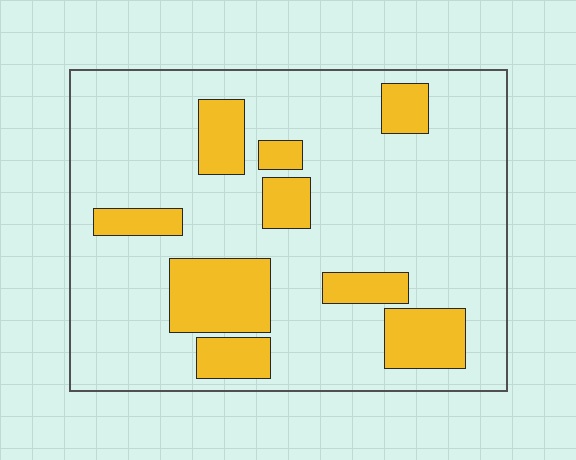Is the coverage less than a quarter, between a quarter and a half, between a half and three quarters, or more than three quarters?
Less than a quarter.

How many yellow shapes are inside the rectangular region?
9.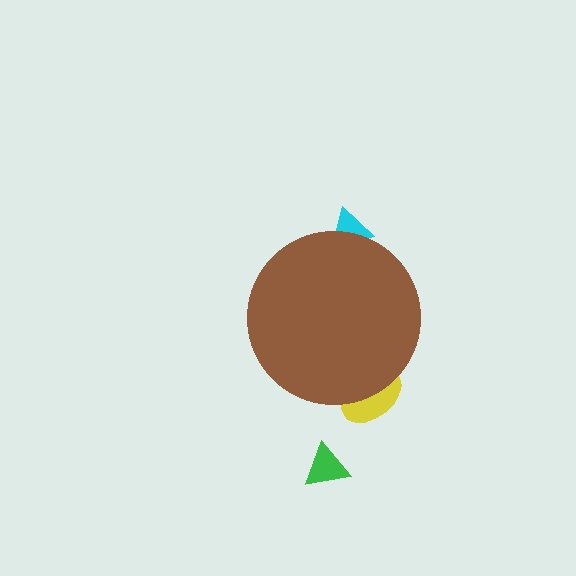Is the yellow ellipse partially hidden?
Yes, the yellow ellipse is partially hidden behind the brown circle.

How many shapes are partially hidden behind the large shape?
2 shapes are partially hidden.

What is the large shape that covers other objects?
A brown circle.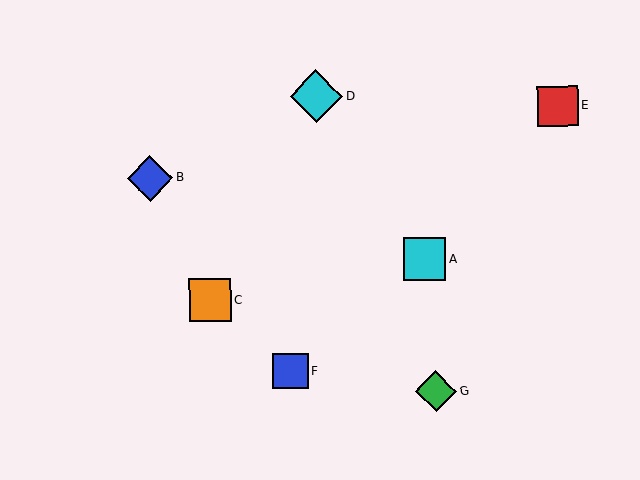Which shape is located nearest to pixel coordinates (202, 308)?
The orange square (labeled C) at (210, 300) is nearest to that location.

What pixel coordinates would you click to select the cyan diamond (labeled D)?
Click at (316, 96) to select the cyan diamond D.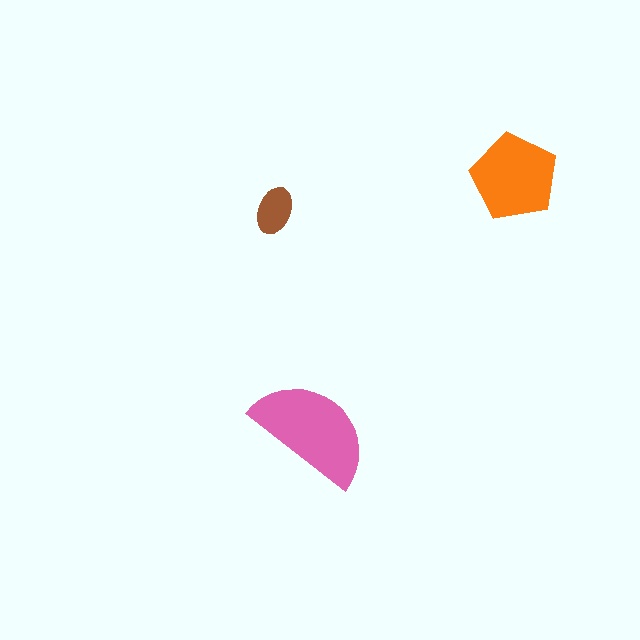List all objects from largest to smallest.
The pink semicircle, the orange pentagon, the brown ellipse.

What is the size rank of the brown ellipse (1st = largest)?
3rd.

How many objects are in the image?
There are 3 objects in the image.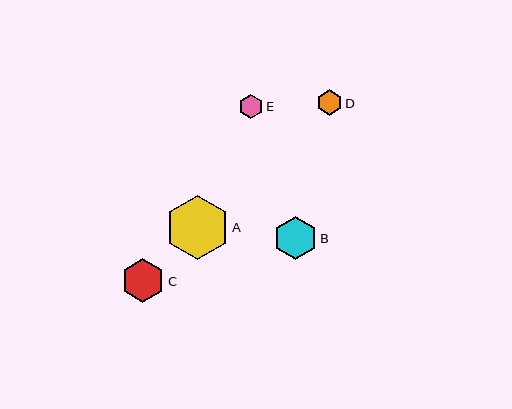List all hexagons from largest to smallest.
From largest to smallest: A, C, B, D, E.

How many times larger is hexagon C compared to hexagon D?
Hexagon C is approximately 1.7 times the size of hexagon D.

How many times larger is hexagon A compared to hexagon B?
Hexagon A is approximately 1.5 times the size of hexagon B.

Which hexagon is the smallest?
Hexagon E is the smallest with a size of approximately 24 pixels.